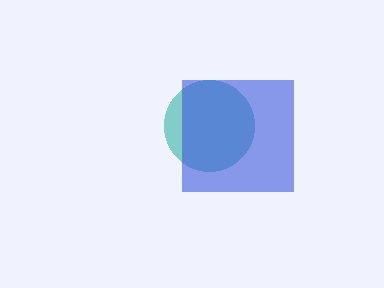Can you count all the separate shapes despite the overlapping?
Yes, there are 2 separate shapes.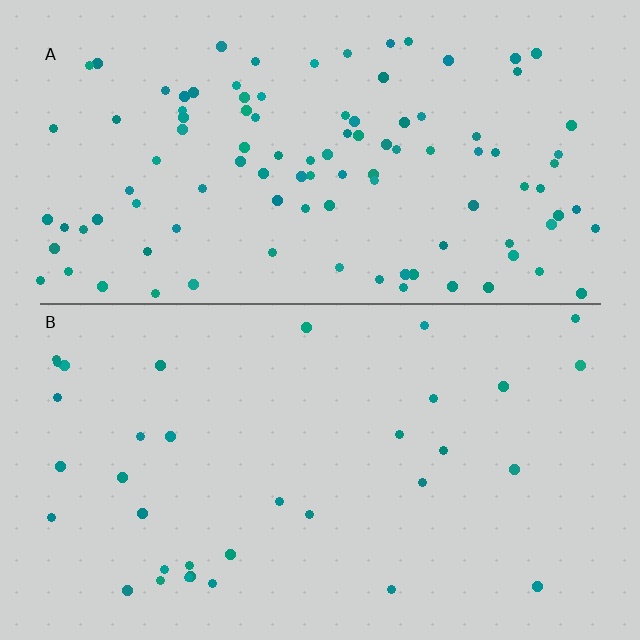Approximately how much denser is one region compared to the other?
Approximately 3.1× — region A over region B.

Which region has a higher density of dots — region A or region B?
A (the top).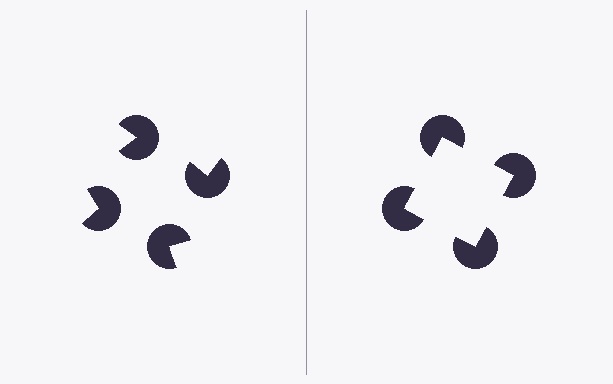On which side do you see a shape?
An illusory square appears on the right side. On the left side the wedge cuts are rotated, so no coherent shape forms.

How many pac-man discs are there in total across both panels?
8 — 4 on each side.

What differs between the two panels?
The pac-man discs are positioned identically on both sides; only the wedge orientations differ. On the right they align to a square; on the left they are misaligned.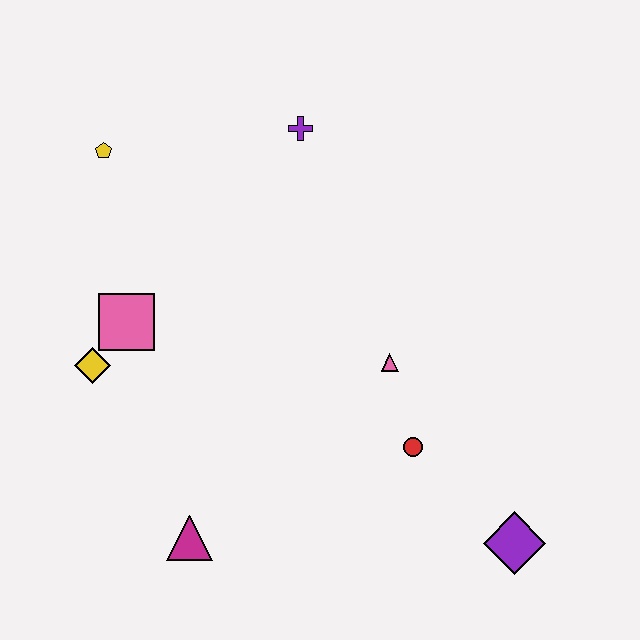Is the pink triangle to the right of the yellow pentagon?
Yes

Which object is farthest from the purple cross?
The purple diamond is farthest from the purple cross.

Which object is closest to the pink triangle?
The red circle is closest to the pink triangle.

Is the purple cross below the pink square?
No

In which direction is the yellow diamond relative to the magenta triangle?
The yellow diamond is above the magenta triangle.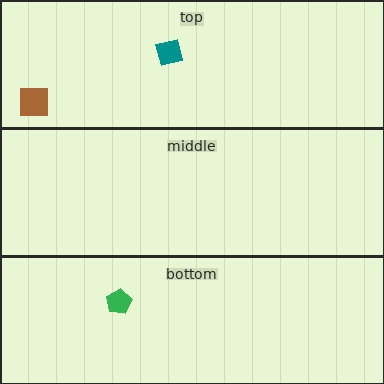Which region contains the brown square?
The top region.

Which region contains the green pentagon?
The bottom region.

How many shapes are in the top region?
2.